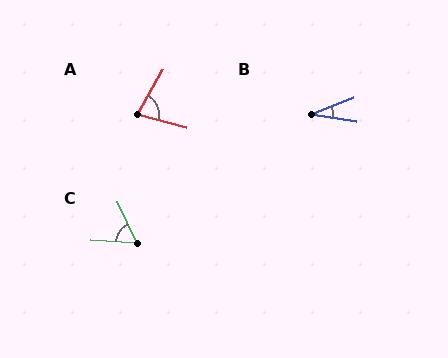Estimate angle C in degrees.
Approximately 62 degrees.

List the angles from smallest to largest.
B (31°), C (62°), A (75°).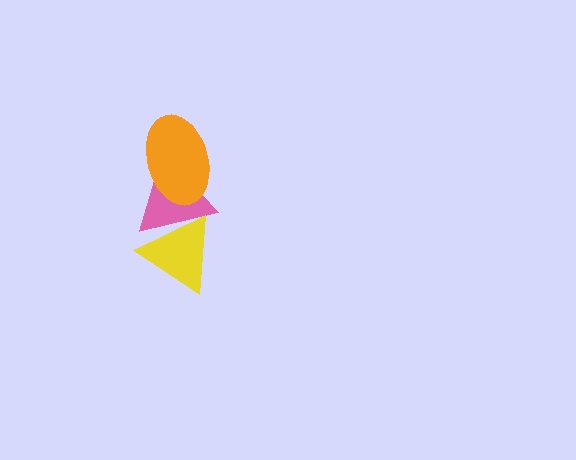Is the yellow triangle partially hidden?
No, no other shape covers it.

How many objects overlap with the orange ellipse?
1 object overlaps with the orange ellipse.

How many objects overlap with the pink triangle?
2 objects overlap with the pink triangle.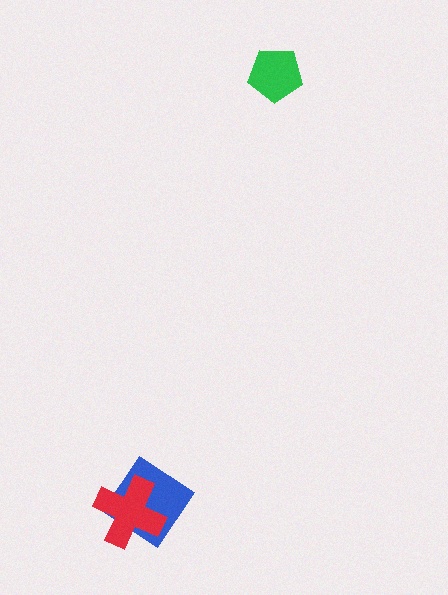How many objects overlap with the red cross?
1 object overlaps with the red cross.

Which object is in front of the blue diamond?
The red cross is in front of the blue diamond.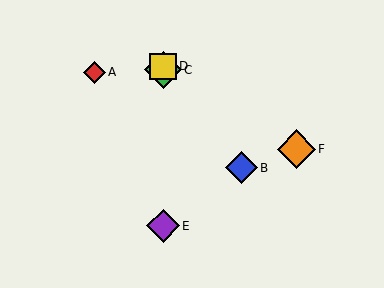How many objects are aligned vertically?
3 objects (C, D, E) are aligned vertically.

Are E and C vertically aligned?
Yes, both are at x≈163.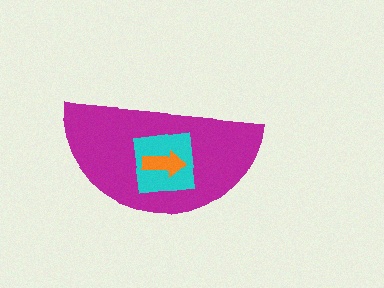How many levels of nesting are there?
3.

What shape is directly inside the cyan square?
The orange arrow.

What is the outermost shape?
The magenta semicircle.